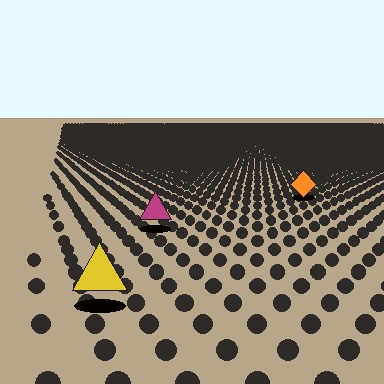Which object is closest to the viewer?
The yellow triangle is closest. The texture marks near it are larger and more spread out.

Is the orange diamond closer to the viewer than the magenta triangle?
No. The magenta triangle is closer — you can tell from the texture gradient: the ground texture is coarser near it.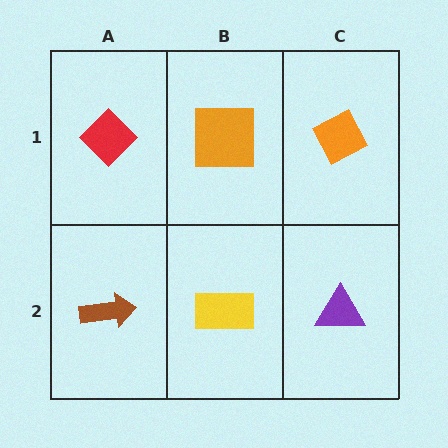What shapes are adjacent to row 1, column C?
A purple triangle (row 2, column C), an orange square (row 1, column B).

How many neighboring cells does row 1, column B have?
3.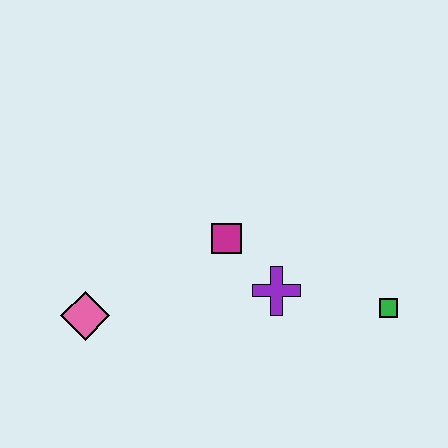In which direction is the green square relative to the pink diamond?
The green square is to the right of the pink diamond.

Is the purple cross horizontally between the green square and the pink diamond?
Yes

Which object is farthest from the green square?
The pink diamond is farthest from the green square.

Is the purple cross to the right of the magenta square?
Yes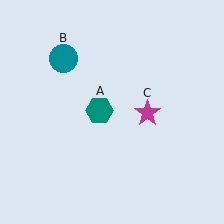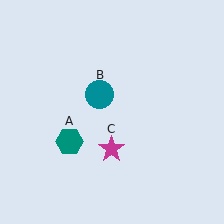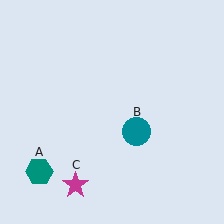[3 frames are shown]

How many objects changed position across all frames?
3 objects changed position: teal hexagon (object A), teal circle (object B), magenta star (object C).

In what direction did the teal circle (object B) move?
The teal circle (object B) moved down and to the right.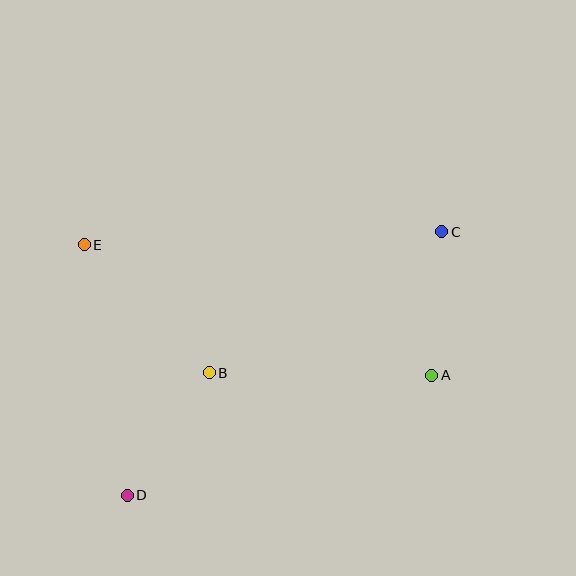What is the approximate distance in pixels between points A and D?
The distance between A and D is approximately 327 pixels.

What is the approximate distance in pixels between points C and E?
The distance between C and E is approximately 358 pixels.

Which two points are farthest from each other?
Points C and D are farthest from each other.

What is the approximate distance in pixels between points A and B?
The distance between A and B is approximately 222 pixels.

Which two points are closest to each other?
Points A and C are closest to each other.